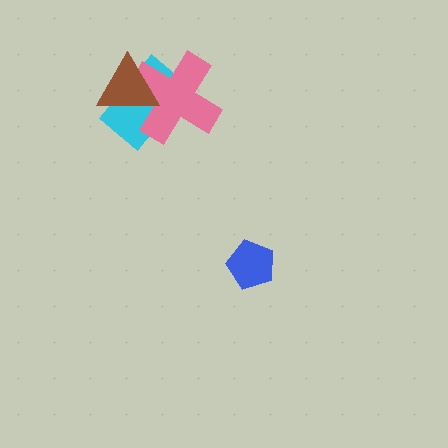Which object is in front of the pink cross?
The brown triangle is in front of the pink cross.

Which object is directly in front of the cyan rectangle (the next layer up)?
The pink cross is directly in front of the cyan rectangle.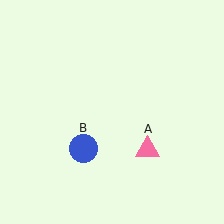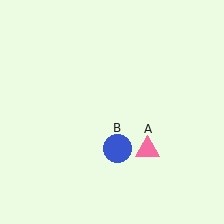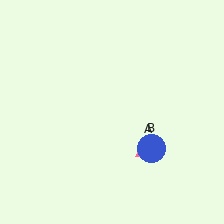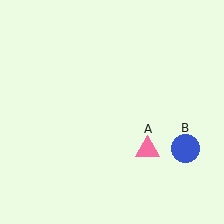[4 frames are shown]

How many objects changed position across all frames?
1 object changed position: blue circle (object B).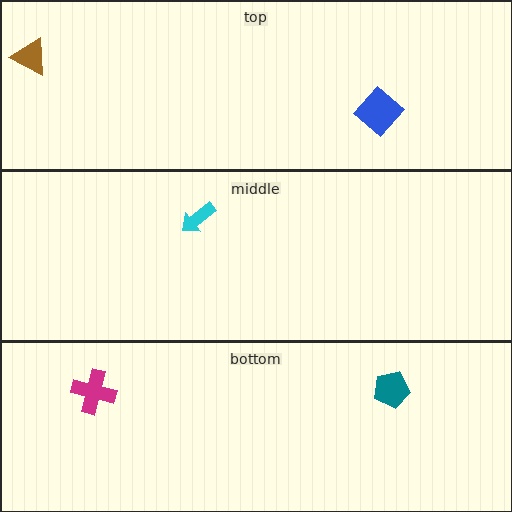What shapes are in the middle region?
The cyan arrow.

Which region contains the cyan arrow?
The middle region.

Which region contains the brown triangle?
The top region.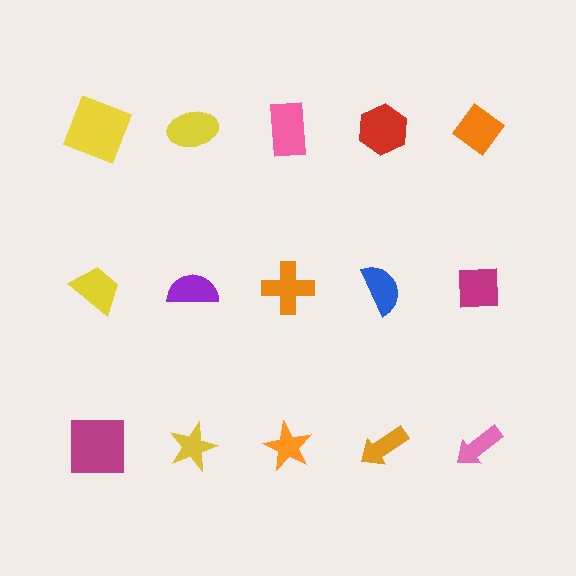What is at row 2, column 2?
A purple semicircle.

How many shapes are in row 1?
5 shapes.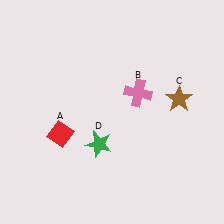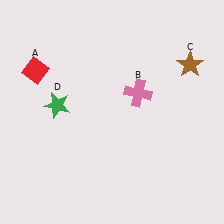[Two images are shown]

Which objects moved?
The objects that moved are: the red diamond (A), the brown star (C), the green star (D).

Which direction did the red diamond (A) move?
The red diamond (A) moved up.